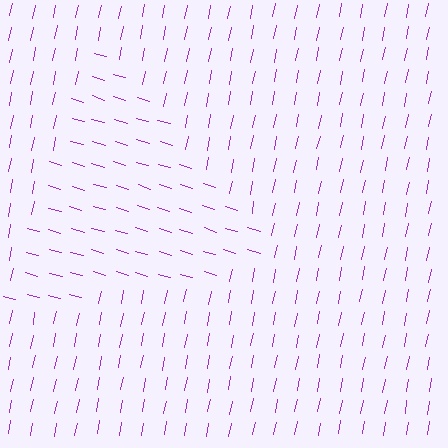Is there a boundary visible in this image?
Yes, there is a texture boundary formed by a change in line orientation.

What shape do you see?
I see a triangle.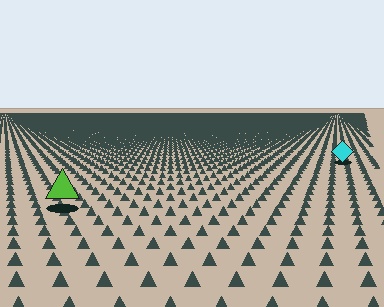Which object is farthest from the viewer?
The cyan diamond is farthest from the viewer. It appears smaller and the ground texture around it is denser.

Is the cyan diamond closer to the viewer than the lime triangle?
No. The lime triangle is closer — you can tell from the texture gradient: the ground texture is coarser near it.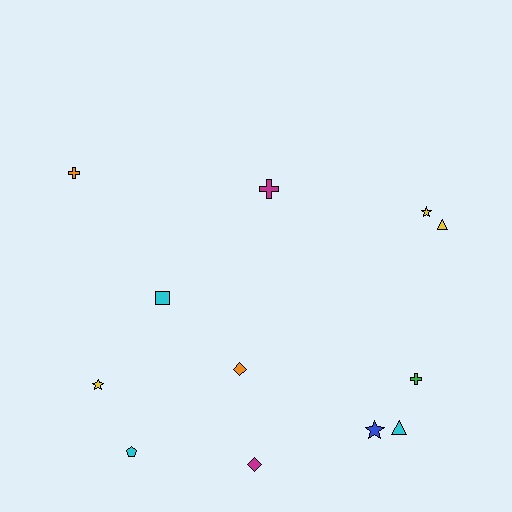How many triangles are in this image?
There are 2 triangles.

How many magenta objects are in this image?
There are 2 magenta objects.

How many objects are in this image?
There are 12 objects.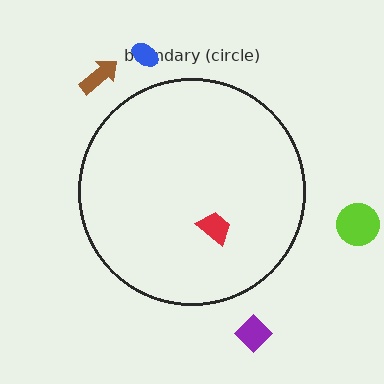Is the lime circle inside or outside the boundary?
Outside.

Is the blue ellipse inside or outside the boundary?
Outside.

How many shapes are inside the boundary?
1 inside, 4 outside.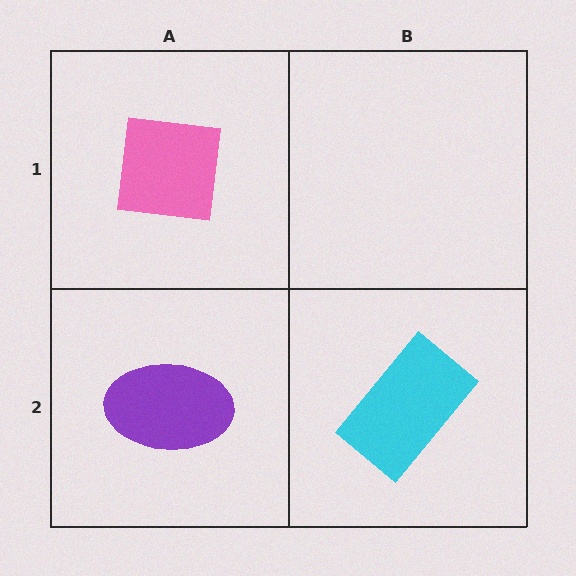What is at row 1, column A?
A pink square.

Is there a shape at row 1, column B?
No, that cell is empty.